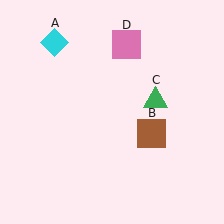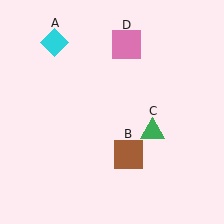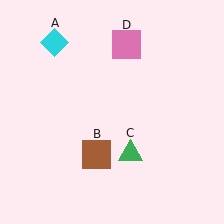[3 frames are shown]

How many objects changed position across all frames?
2 objects changed position: brown square (object B), green triangle (object C).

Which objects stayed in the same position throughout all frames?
Cyan diamond (object A) and pink square (object D) remained stationary.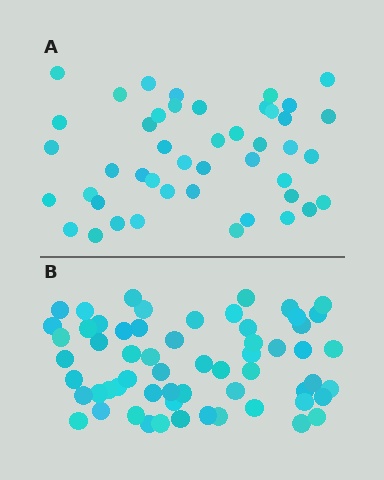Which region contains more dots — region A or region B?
Region B (the bottom region) has more dots.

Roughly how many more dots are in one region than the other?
Region B has approximately 15 more dots than region A.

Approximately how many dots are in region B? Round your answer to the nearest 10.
About 60 dots.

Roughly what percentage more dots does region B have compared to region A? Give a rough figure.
About 35% more.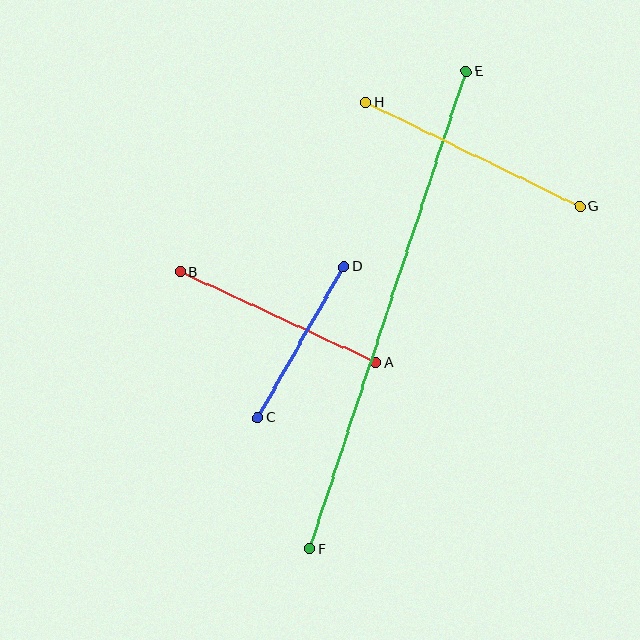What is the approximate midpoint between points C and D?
The midpoint is at approximately (301, 342) pixels.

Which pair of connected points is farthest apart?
Points E and F are farthest apart.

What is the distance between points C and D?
The distance is approximately 174 pixels.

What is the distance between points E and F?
The distance is approximately 502 pixels.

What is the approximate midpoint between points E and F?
The midpoint is at approximately (388, 310) pixels.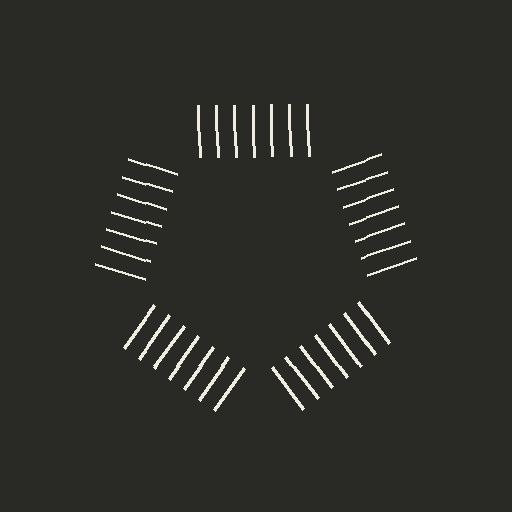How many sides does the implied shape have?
5 sides — the line-ends trace a pentagon.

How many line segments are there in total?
35 — 7 along each of the 5 edges.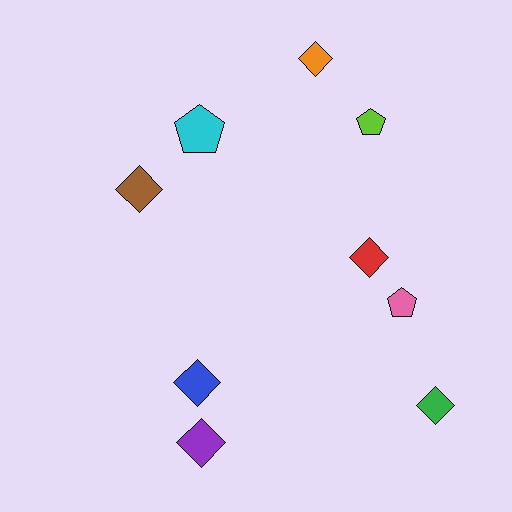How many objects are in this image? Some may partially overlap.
There are 9 objects.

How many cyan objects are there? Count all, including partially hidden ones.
There is 1 cyan object.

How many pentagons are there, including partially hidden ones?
There are 3 pentagons.